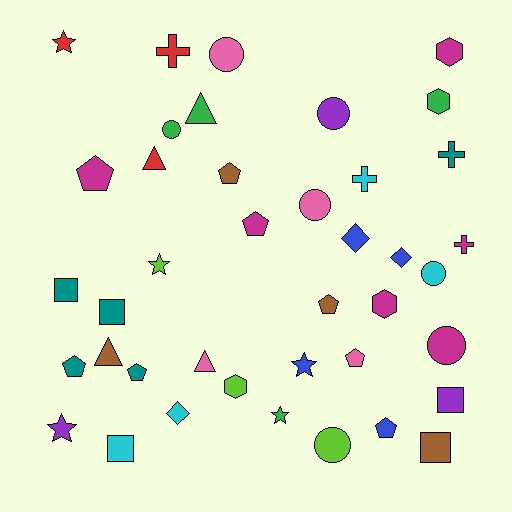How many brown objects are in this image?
There are 4 brown objects.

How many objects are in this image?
There are 40 objects.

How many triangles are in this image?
There are 4 triangles.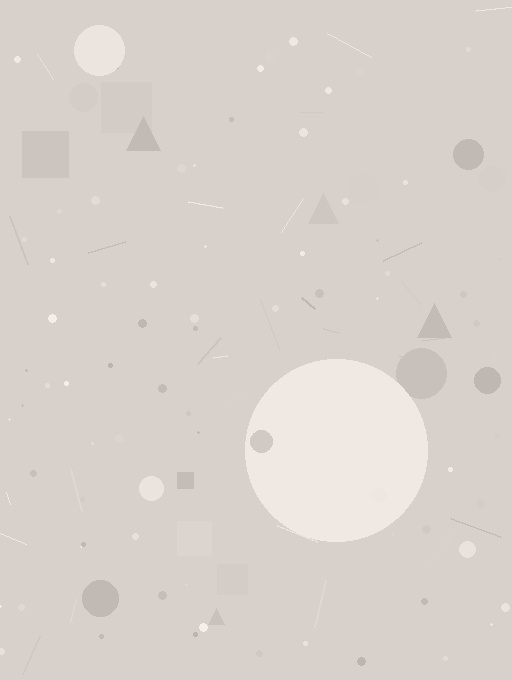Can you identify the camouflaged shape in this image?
The camouflaged shape is a circle.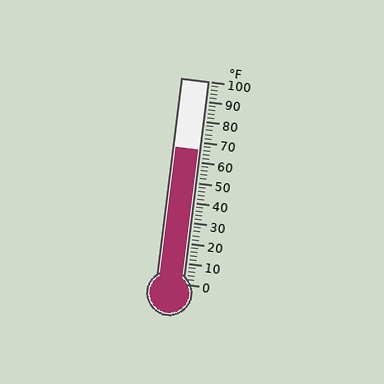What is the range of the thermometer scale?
The thermometer scale ranges from 0°F to 100°F.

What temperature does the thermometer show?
The thermometer shows approximately 66°F.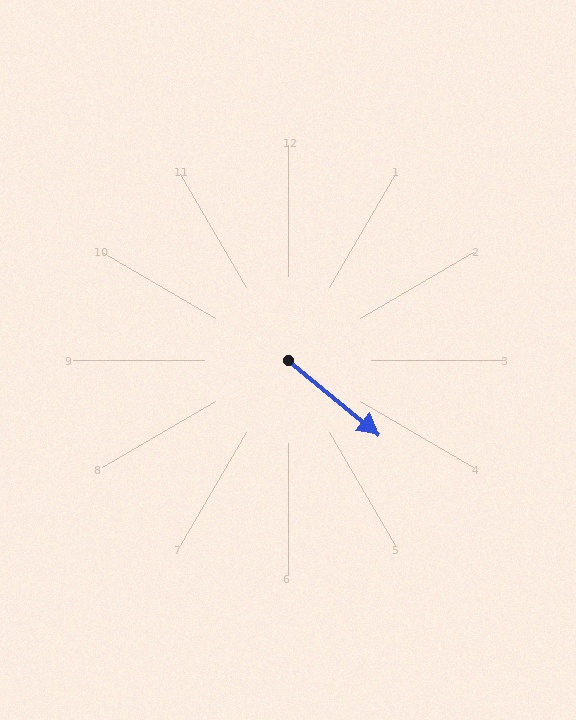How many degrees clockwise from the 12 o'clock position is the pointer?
Approximately 129 degrees.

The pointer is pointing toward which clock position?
Roughly 4 o'clock.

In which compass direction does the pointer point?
Southeast.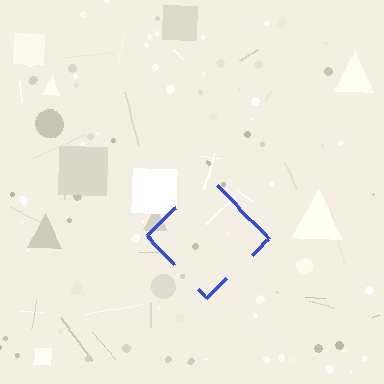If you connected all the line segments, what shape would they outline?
They would outline a diamond.